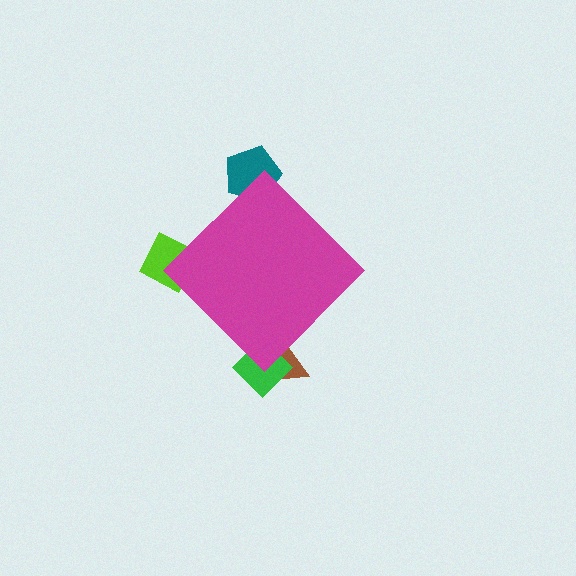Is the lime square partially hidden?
Yes, the lime square is partially hidden behind the magenta diamond.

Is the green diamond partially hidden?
Yes, the green diamond is partially hidden behind the magenta diamond.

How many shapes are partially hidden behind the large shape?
4 shapes are partially hidden.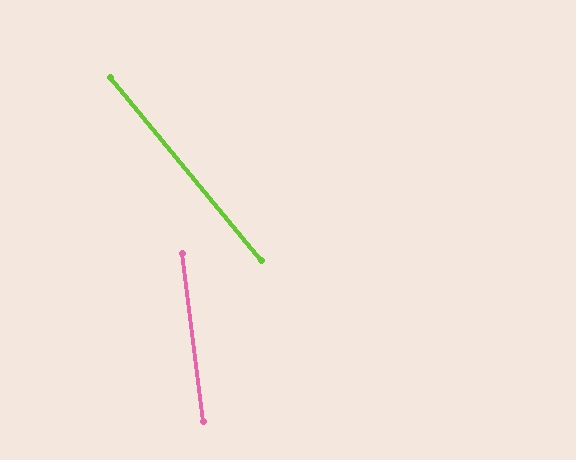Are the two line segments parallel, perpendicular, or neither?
Neither parallel nor perpendicular — they differ by about 32°.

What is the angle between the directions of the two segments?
Approximately 32 degrees.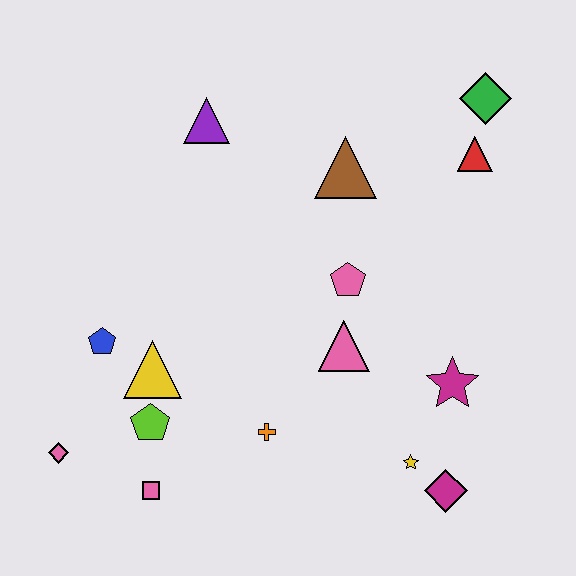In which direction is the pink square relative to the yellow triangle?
The pink square is below the yellow triangle.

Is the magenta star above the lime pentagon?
Yes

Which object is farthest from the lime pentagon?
The green diamond is farthest from the lime pentagon.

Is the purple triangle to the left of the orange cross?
Yes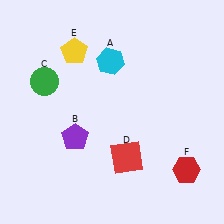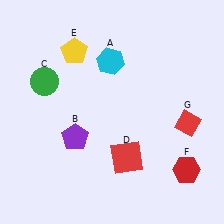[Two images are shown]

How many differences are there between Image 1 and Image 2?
There is 1 difference between the two images.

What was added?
A red diamond (G) was added in Image 2.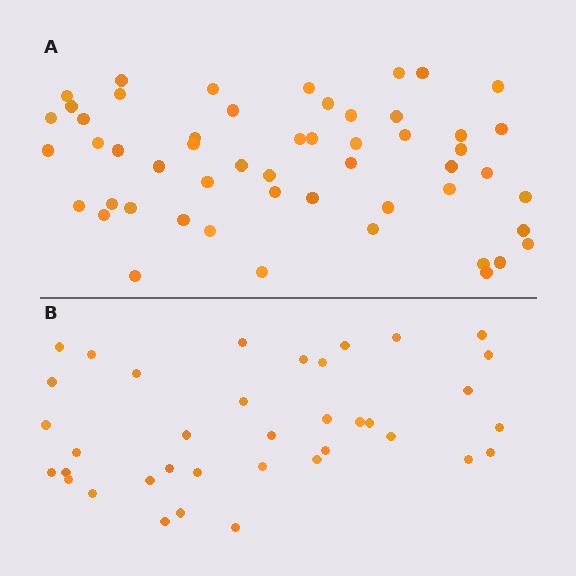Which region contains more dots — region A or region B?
Region A (the top region) has more dots.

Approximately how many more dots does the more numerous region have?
Region A has approximately 15 more dots than region B.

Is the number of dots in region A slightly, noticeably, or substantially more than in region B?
Region A has noticeably more, but not dramatically so. The ratio is roughly 1.4 to 1.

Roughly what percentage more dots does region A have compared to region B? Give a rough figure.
About 45% more.